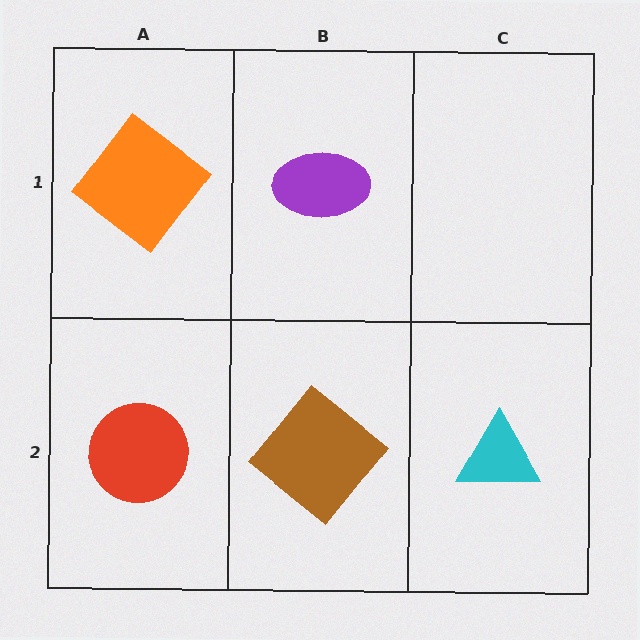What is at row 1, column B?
A purple ellipse.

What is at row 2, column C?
A cyan triangle.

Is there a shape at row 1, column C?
No, that cell is empty.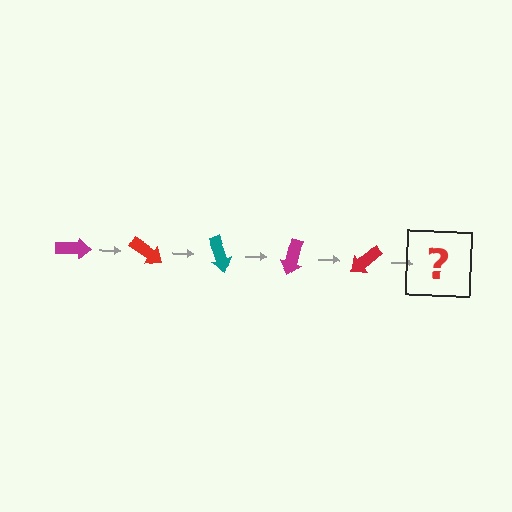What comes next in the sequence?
The next element should be a teal arrow, rotated 175 degrees from the start.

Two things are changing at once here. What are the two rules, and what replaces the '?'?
The two rules are that it rotates 35 degrees each step and the color cycles through magenta, red, and teal. The '?' should be a teal arrow, rotated 175 degrees from the start.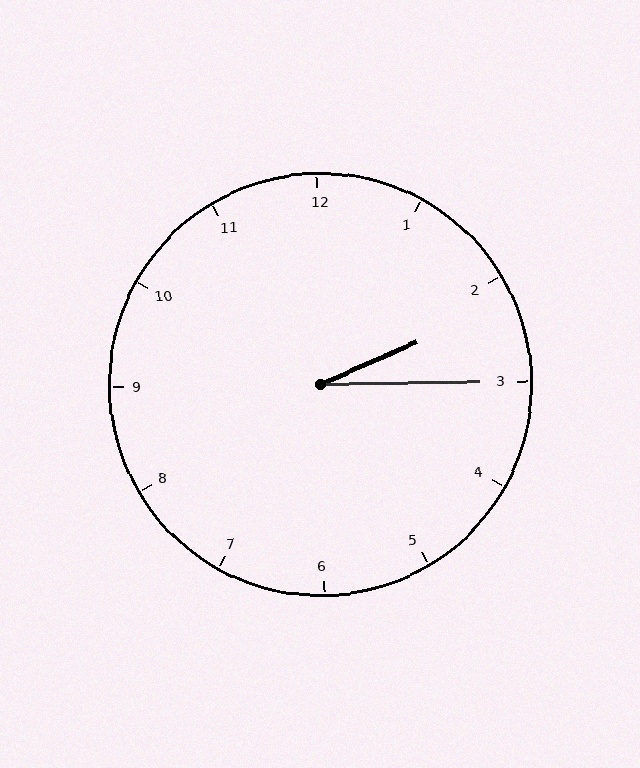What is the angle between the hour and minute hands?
Approximately 22 degrees.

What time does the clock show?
2:15.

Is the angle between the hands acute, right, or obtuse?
It is acute.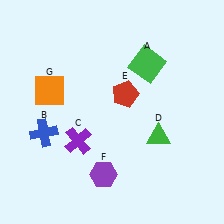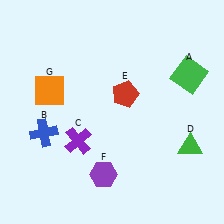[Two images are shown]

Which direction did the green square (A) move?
The green square (A) moved right.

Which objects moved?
The objects that moved are: the green square (A), the green triangle (D).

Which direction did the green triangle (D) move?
The green triangle (D) moved right.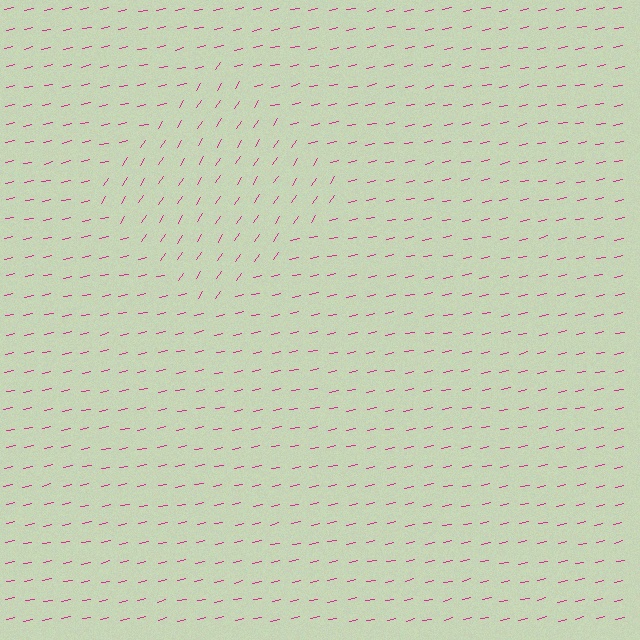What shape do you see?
I see a diamond.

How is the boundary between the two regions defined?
The boundary is defined purely by a change in line orientation (approximately 45 degrees difference). All lines are the same color and thickness.